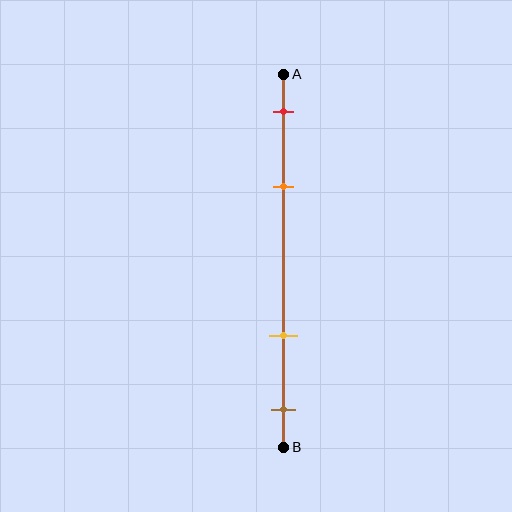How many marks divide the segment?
There are 4 marks dividing the segment.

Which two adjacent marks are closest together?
The red and orange marks are the closest adjacent pair.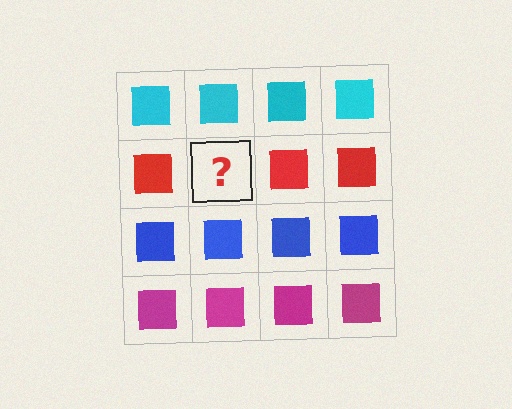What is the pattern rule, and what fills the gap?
The rule is that each row has a consistent color. The gap should be filled with a red square.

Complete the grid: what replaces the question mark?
The question mark should be replaced with a red square.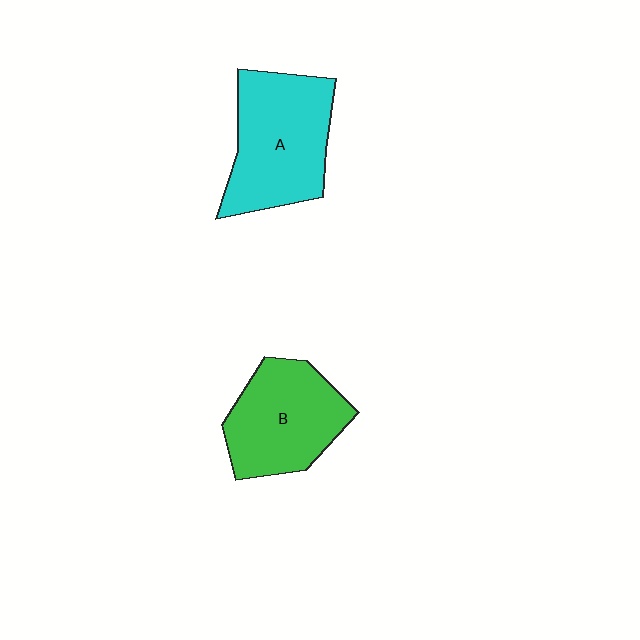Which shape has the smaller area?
Shape B (green).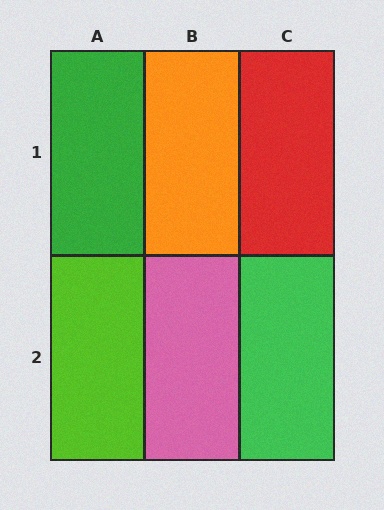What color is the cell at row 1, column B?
Orange.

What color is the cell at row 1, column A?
Green.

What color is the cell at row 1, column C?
Red.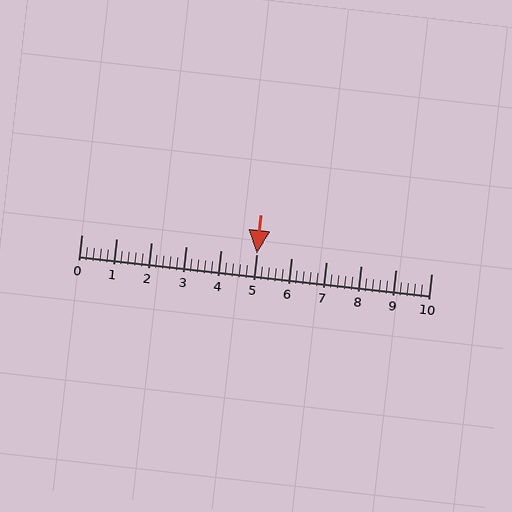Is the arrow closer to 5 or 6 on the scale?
The arrow is closer to 5.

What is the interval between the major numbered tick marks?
The major tick marks are spaced 1 units apart.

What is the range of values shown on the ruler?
The ruler shows values from 0 to 10.